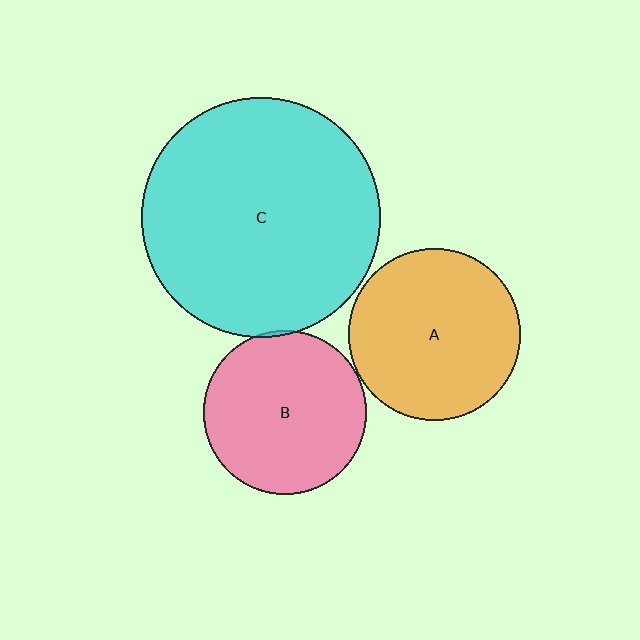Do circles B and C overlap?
Yes.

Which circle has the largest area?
Circle C (cyan).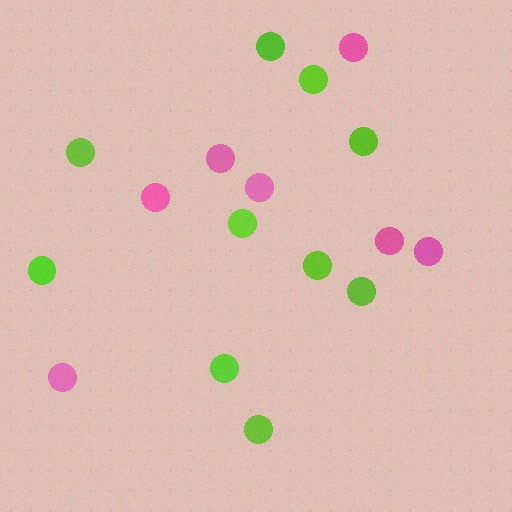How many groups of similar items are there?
There are 2 groups: one group of pink circles (7) and one group of lime circles (10).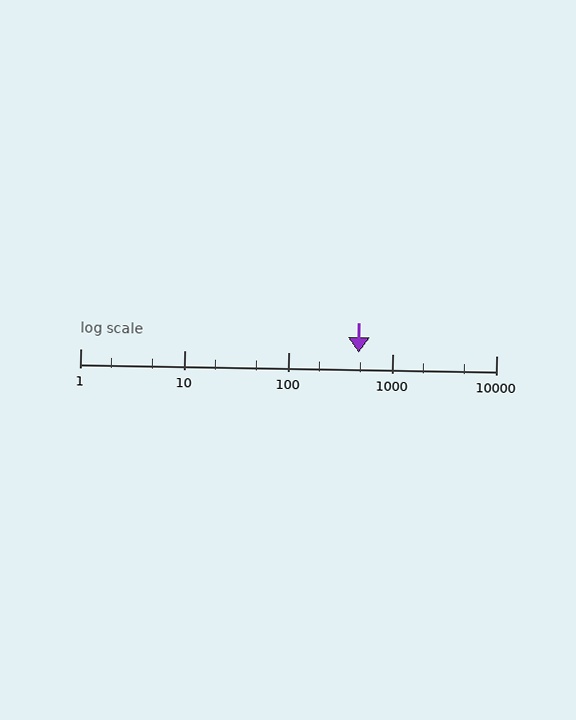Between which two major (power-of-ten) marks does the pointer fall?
The pointer is between 100 and 1000.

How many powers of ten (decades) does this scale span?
The scale spans 4 decades, from 1 to 10000.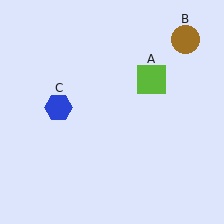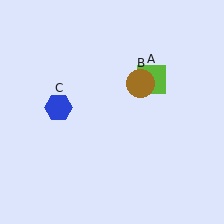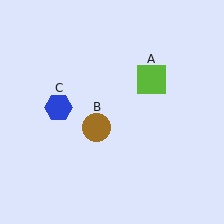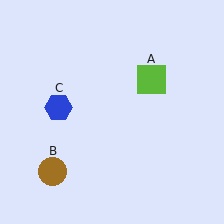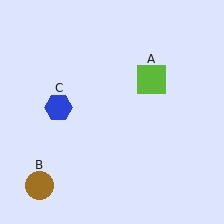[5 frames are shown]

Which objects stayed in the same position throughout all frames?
Lime square (object A) and blue hexagon (object C) remained stationary.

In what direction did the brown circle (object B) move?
The brown circle (object B) moved down and to the left.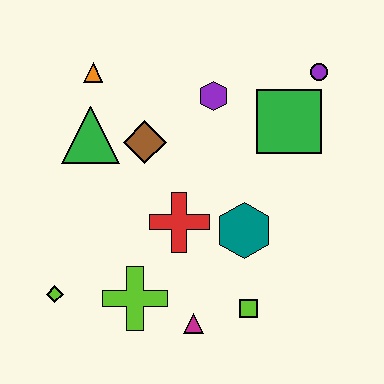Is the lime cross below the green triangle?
Yes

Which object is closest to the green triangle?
The brown diamond is closest to the green triangle.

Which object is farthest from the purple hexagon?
The lime diamond is farthest from the purple hexagon.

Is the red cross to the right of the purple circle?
No